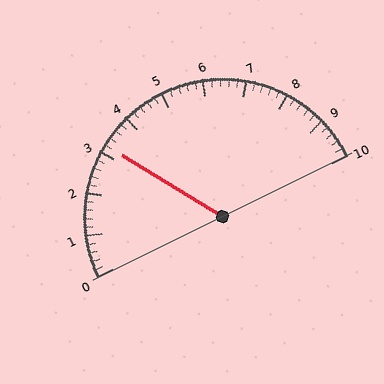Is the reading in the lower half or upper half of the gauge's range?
The reading is in the lower half of the range (0 to 10).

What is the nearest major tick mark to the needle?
The nearest major tick mark is 3.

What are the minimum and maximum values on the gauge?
The gauge ranges from 0 to 10.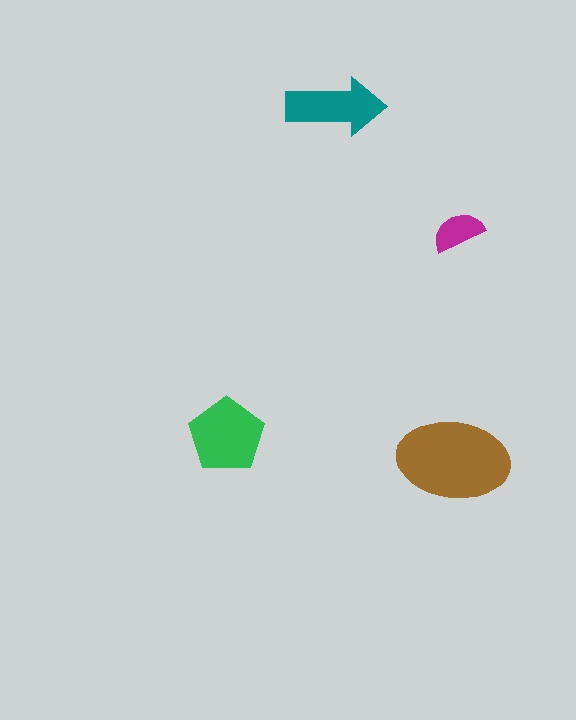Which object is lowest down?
The brown ellipse is bottommost.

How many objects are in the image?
There are 4 objects in the image.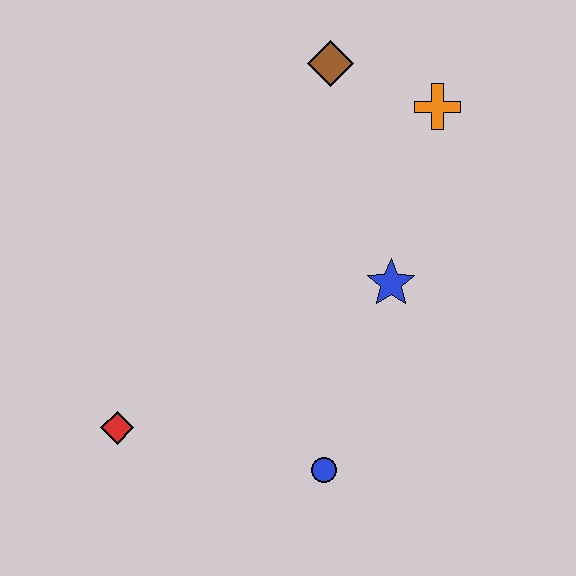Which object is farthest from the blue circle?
The brown diamond is farthest from the blue circle.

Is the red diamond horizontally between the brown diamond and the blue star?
No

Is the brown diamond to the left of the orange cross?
Yes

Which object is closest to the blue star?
The orange cross is closest to the blue star.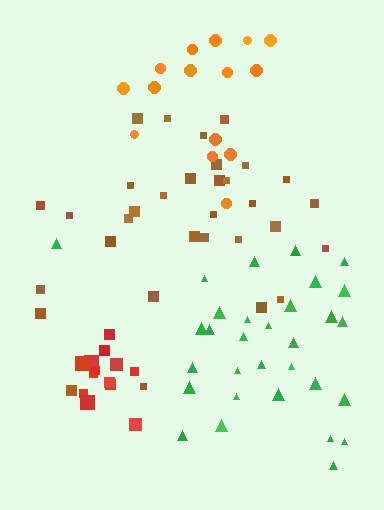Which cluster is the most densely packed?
Red.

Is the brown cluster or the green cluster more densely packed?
Brown.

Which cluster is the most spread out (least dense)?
Green.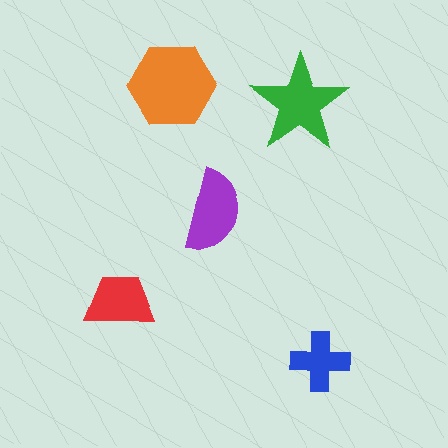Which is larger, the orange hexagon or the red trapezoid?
The orange hexagon.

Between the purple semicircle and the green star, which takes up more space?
The green star.